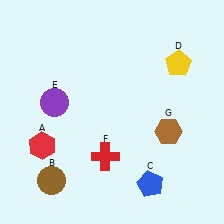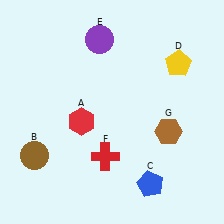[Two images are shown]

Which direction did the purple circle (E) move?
The purple circle (E) moved up.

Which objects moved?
The objects that moved are: the red hexagon (A), the brown circle (B), the purple circle (E).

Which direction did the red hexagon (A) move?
The red hexagon (A) moved right.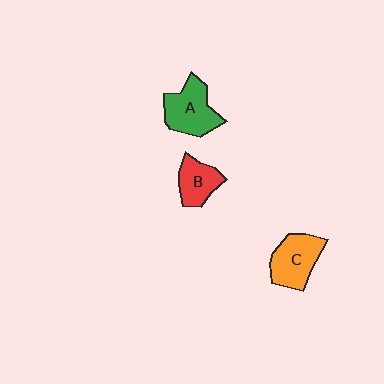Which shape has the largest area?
Shape A (green).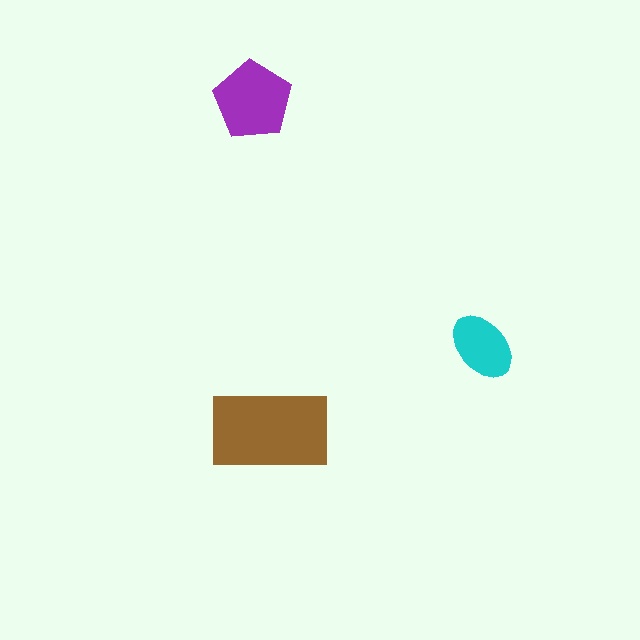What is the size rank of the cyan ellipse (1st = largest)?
3rd.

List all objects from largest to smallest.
The brown rectangle, the purple pentagon, the cyan ellipse.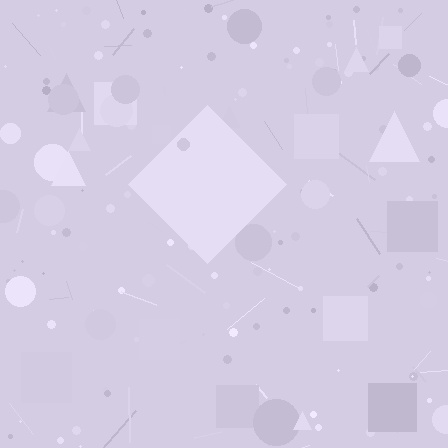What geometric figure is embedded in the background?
A diamond is embedded in the background.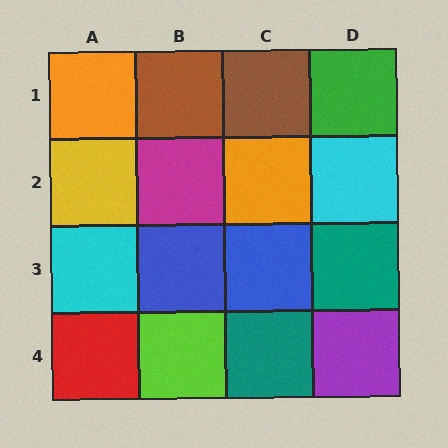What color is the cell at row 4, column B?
Lime.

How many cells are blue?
2 cells are blue.